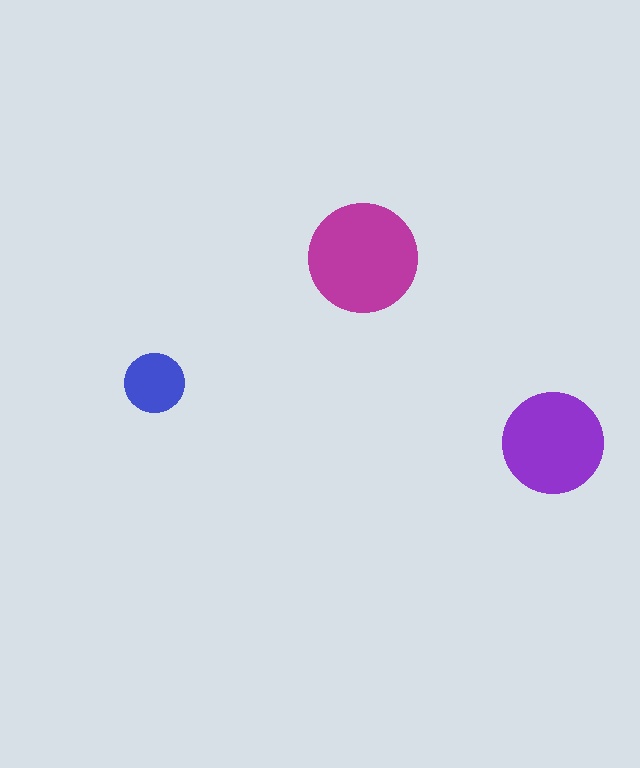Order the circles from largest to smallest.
the magenta one, the purple one, the blue one.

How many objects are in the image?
There are 3 objects in the image.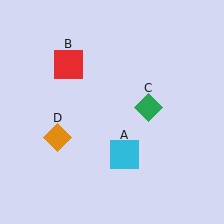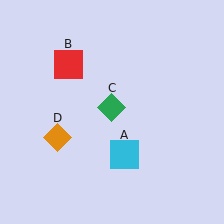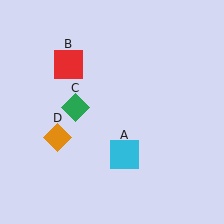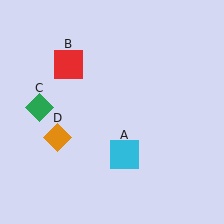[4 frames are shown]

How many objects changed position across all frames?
1 object changed position: green diamond (object C).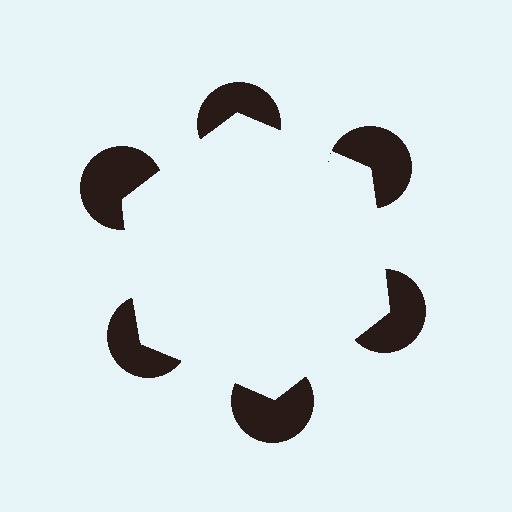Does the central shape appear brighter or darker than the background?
It typically appears slightly brighter than the background, even though no actual brightness change is drawn.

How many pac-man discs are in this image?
There are 6 — one at each vertex of the illusory hexagon.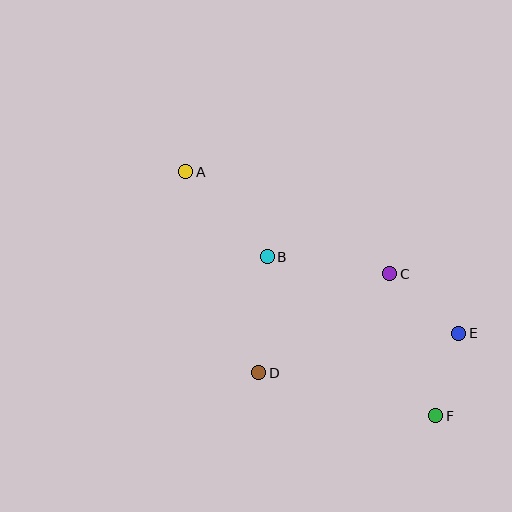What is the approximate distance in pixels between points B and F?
The distance between B and F is approximately 232 pixels.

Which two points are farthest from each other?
Points A and F are farthest from each other.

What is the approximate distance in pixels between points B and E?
The distance between B and E is approximately 206 pixels.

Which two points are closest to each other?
Points E and F are closest to each other.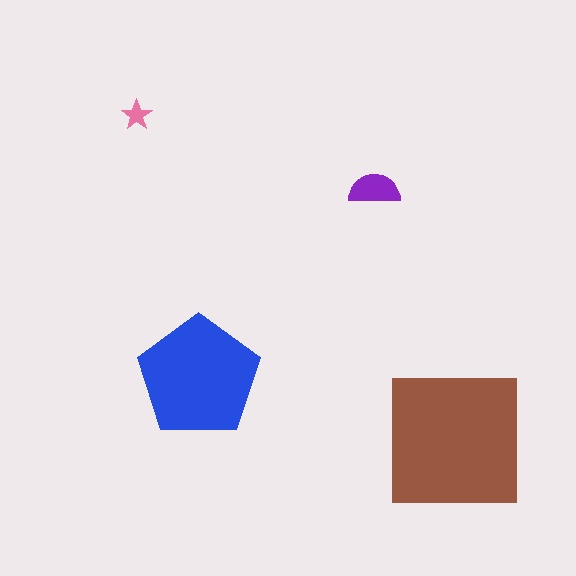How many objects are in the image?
There are 4 objects in the image.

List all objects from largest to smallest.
The brown square, the blue pentagon, the purple semicircle, the pink star.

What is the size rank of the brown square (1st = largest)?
1st.